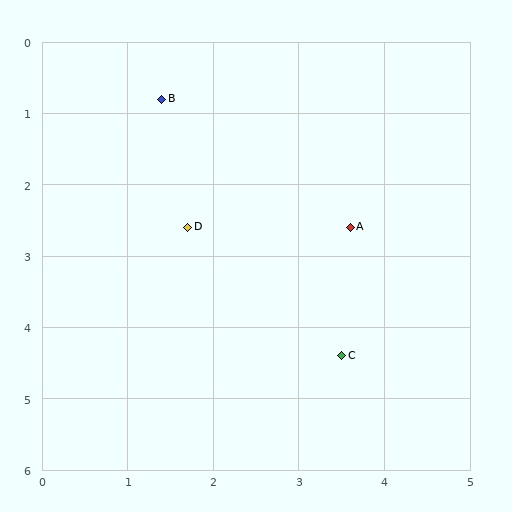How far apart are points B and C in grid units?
Points B and C are about 4.2 grid units apart.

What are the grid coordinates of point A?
Point A is at approximately (3.6, 2.6).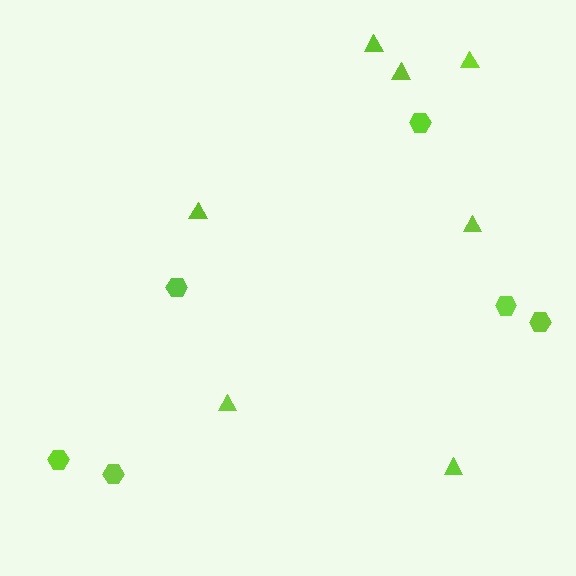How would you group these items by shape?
There are 2 groups: one group of triangles (7) and one group of hexagons (6).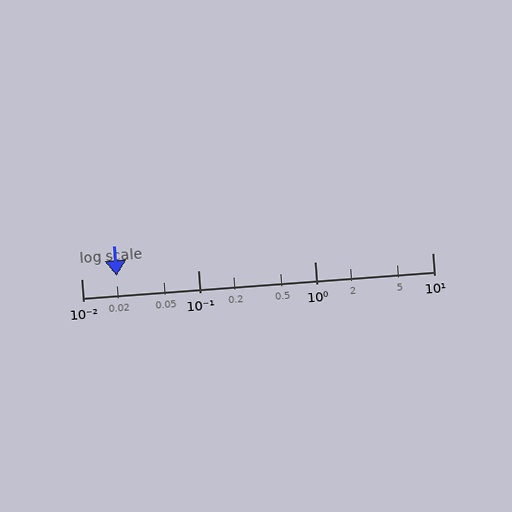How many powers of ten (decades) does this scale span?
The scale spans 3 decades, from 0.01 to 10.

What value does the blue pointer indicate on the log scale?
The pointer indicates approximately 0.02.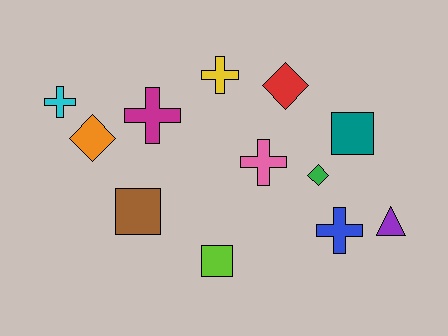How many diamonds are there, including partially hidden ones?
There are 3 diamonds.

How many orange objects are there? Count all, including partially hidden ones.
There is 1 orange object.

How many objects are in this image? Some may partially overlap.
There are 12 objects.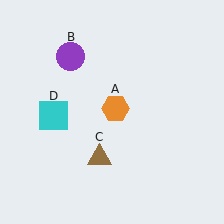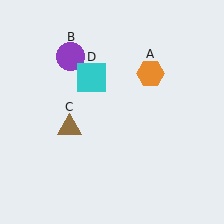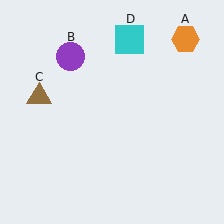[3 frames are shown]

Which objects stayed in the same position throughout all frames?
Purple circle (object B) remained stationary.